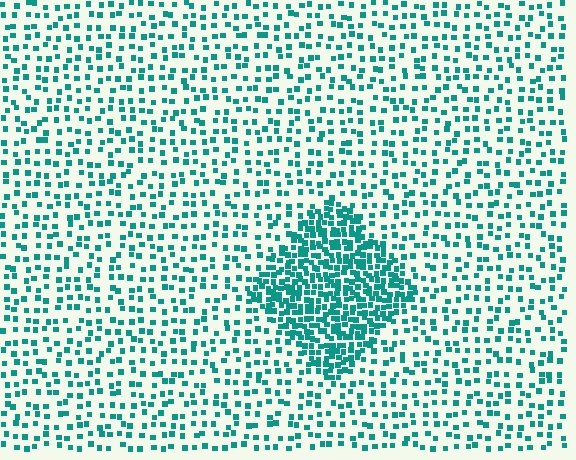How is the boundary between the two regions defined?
The boundary is defined by a change in element density (approximately 2.7x ratio). All elements are the same color, size, and shape.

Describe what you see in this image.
The image contains small teal elements arranged at two different densities. A diamond-shaped region is visible where the elements are more densely packed than the surrounding area.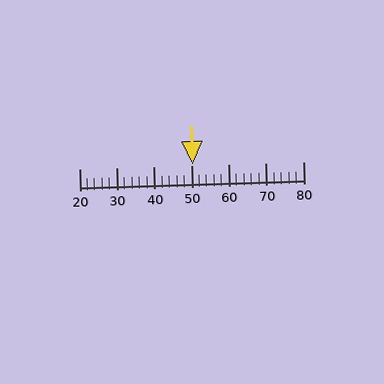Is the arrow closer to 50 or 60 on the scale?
The arrow is closer to 50.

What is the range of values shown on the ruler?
The ruler shows values from 20 to 80.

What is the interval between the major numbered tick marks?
The major tick marks are spaced 10 units apart.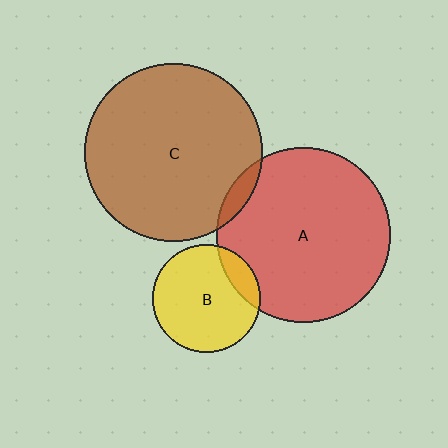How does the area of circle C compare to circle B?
Approximately 2.7 times.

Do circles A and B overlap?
Yes.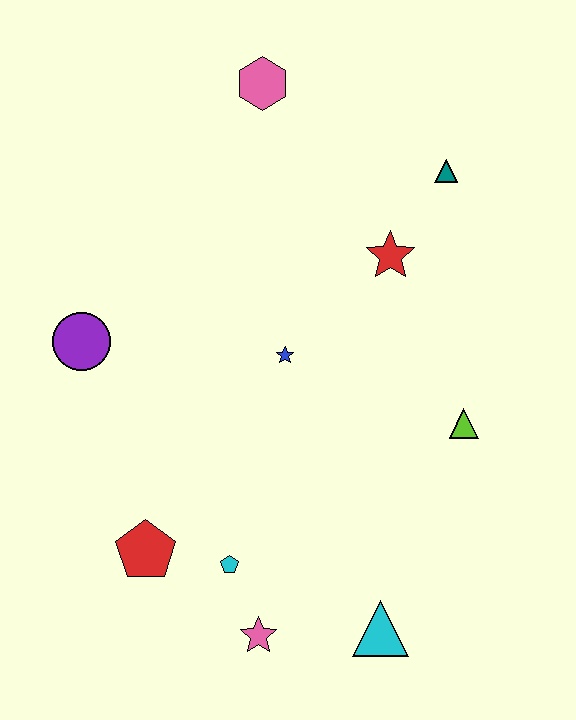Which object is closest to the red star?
The teal triangle is closest to the red star.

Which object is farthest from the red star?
The pink star is farthest from the red star.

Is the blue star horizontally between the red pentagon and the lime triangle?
Yes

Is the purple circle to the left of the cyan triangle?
Yes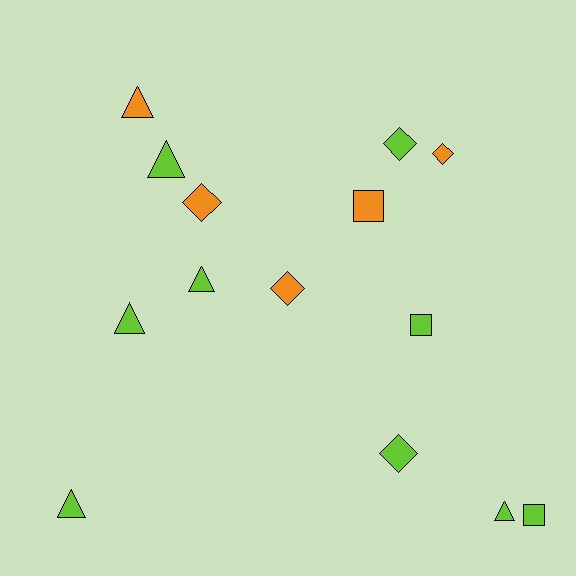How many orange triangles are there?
There is 1 orange triangle.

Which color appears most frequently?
Lime, with 9 objects.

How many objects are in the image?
There are 14 objects.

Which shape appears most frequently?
Triangle, with 6 objects.